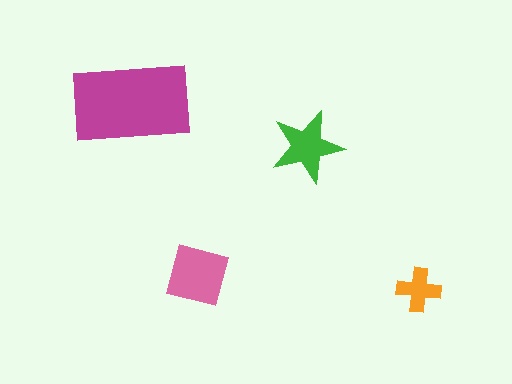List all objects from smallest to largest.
The orange cross, the green star, the pink square, the magenta rectangle.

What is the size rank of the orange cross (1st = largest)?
4th.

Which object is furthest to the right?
The orange cross is rightmost.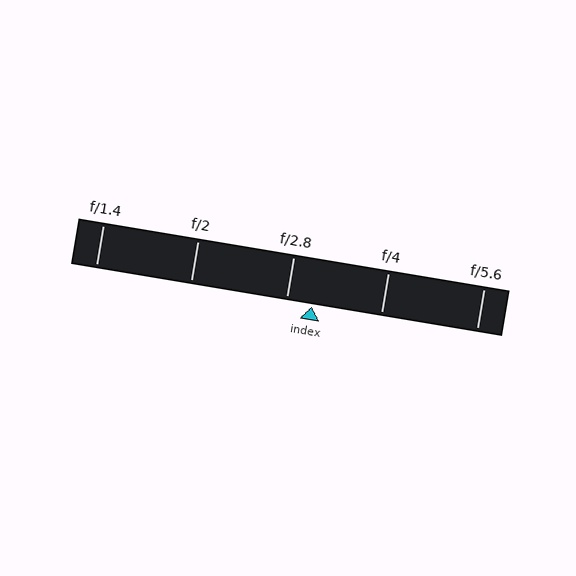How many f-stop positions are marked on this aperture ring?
There are 5 f-stop positions marked.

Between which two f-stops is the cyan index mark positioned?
The index mark is between f/2.8 and f/4.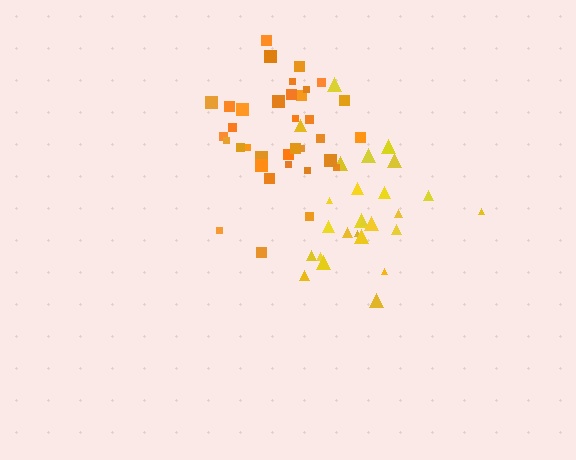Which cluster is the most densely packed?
Orange.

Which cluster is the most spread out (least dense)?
Yellow.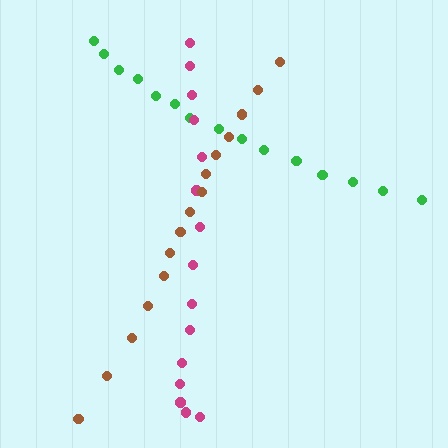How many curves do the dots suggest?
There are 3 distinct paths.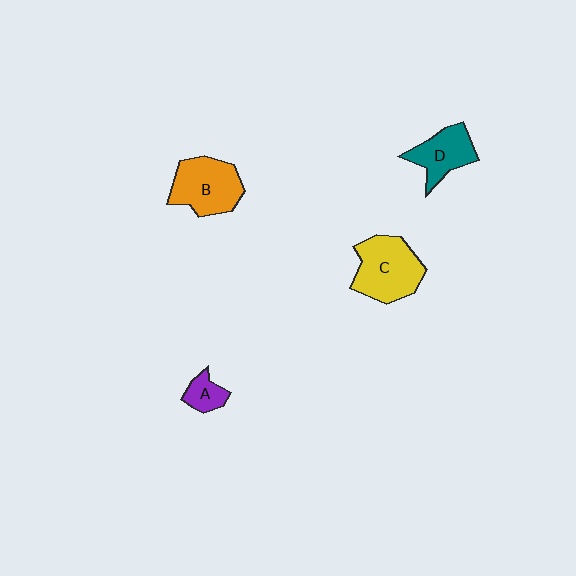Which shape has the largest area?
Shape C (yellow).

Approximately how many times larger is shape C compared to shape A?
Approximately 3.0 times.